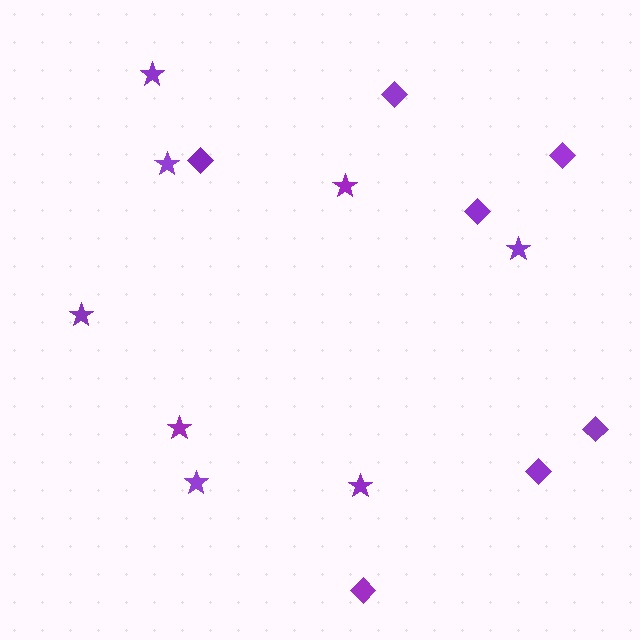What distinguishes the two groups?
There are 2 groups: one group of diamonds (7) and one group of stars (8).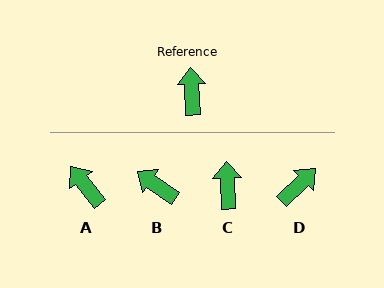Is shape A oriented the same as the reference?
No, it is off by about 36 degrees.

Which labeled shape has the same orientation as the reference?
C.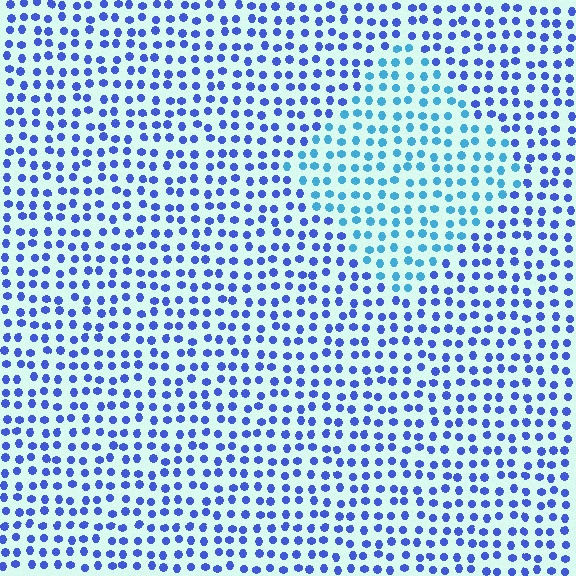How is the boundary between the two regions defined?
The boundary is defined purely by a slight shift in hue (about 34 degrees). Spacing, size, and orientation are identical on both sides.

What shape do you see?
I see a diamond.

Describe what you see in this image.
The image is filled with small blue elements in a uniform arrangement. A diamond-shaped region is visible where the elements are tinted to a slightly different hue, forming a subtle color boundary.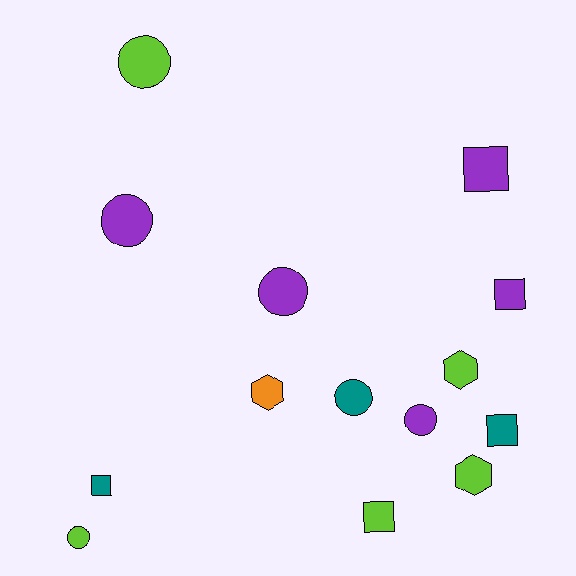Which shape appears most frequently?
Circle, with 6 objects.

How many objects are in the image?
There are 14 objects.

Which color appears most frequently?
Lime, with 5 objects.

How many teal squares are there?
There are 2 teal squares.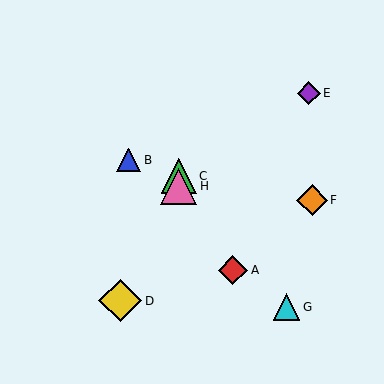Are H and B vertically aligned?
No, H is at x≈179 and B is at x≈129.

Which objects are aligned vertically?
Objects C, H are aligned vertically.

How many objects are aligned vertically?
2 objects (C, H) are aligned vertically.